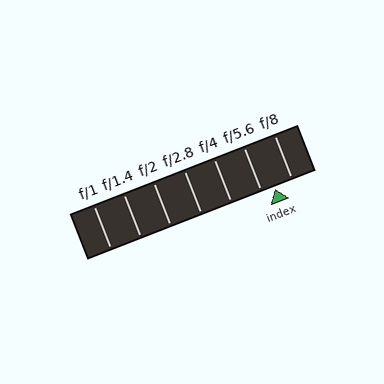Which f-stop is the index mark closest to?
The index mark is closest to f/5.6.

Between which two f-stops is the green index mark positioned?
The index mark is between f/5.6 and f/8.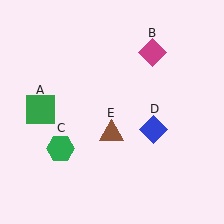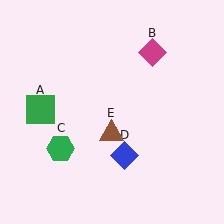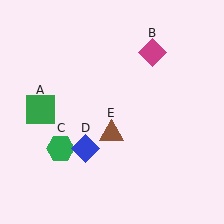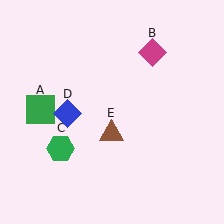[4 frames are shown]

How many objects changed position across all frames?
1 object changed position: blue diamond (object D).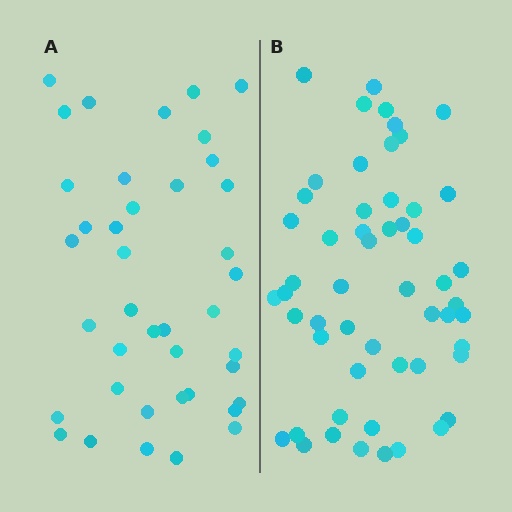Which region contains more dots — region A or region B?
Region B (the right region) has more dots.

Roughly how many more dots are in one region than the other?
Region B has approximately 15 more dots than region A.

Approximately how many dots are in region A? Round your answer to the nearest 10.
About 40 dots.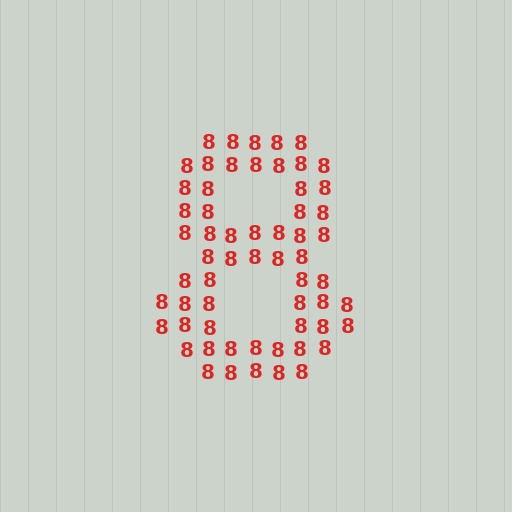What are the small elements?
The small elements are digit 8's.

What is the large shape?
The large shape is the digit 8.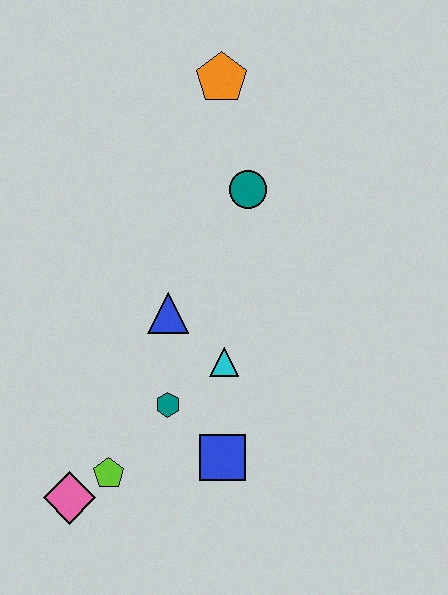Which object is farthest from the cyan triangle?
The orange pentagon is farthest from the cyan triangle.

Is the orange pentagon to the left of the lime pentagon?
No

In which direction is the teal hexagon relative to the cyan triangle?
The teal hexagon is to the left of the cyan triangle.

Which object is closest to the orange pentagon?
The teal circle is closest to the orange pentagon.